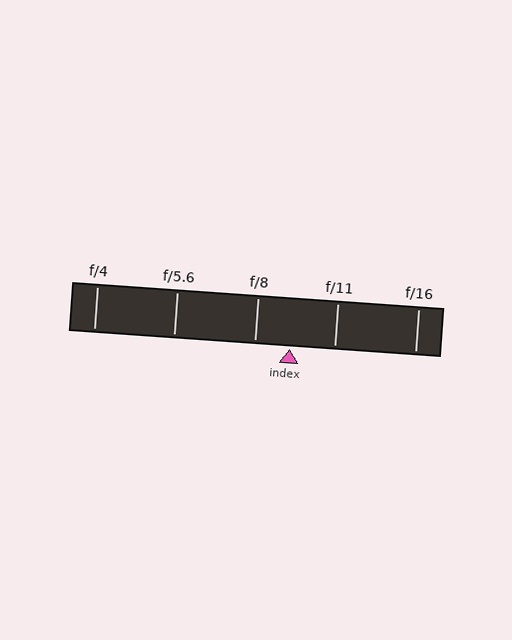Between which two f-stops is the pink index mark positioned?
The index mark is between f/8 and f/11.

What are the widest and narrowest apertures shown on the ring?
The widest aperture shown is f/4 and the narrowest is f/16.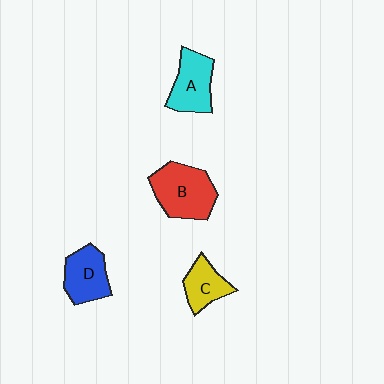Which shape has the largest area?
Shape B (red).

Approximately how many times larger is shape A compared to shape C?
Approximately 1.3 times.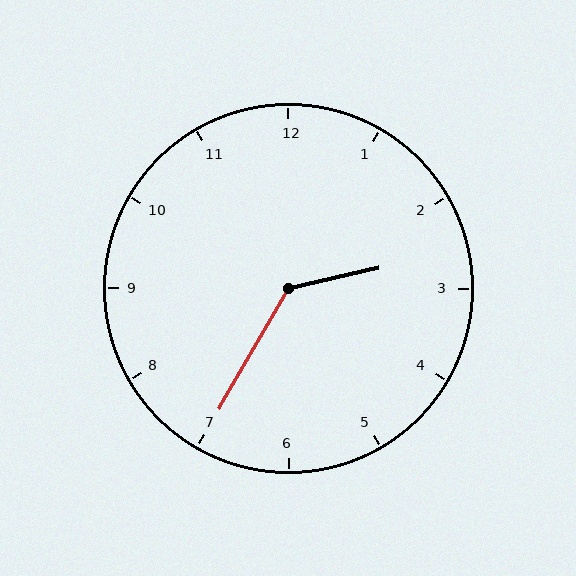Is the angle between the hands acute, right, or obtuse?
It is obtuse.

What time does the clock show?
2:35.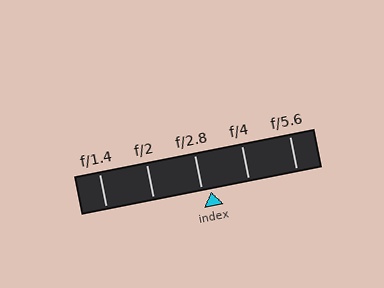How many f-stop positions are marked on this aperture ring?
There are 5 f-stop positions marked.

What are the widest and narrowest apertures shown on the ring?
The widest aperture shown is f/1.4 and the narrowest is f/5.6.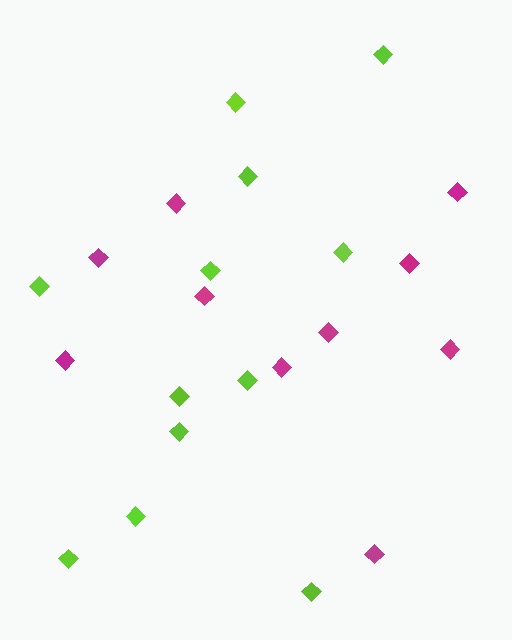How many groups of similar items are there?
There are 2 groups: one group of magenta diamonds (10) and one group of lime diamonds (12).